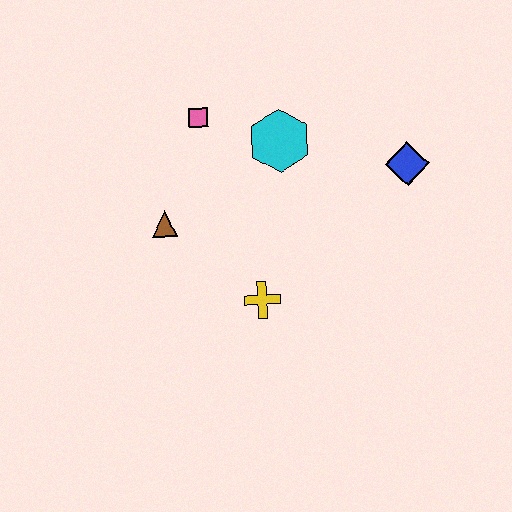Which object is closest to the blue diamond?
The cyan hexagon is closest to the blue diamond.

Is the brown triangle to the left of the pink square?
Yes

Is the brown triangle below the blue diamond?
Yes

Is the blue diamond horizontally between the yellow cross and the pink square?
No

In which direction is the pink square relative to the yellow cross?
The pink square is above the yellow cross.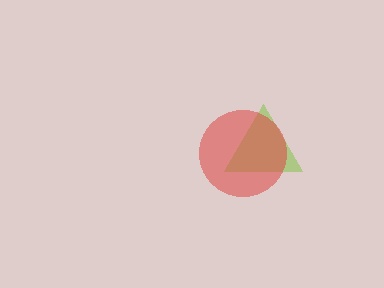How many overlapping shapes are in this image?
There are 2 overlapping shapes in the image.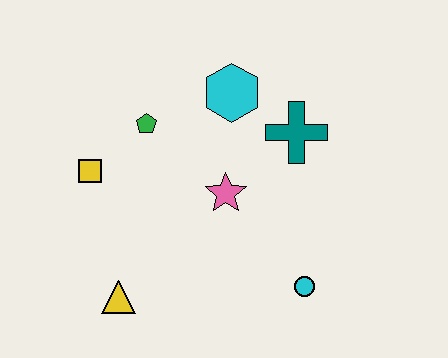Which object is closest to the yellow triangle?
The yellow square is closest to the yellow triangle.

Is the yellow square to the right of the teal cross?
No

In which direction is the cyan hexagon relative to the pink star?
The cyan hexagon is above the pink star.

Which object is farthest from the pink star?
The yellow triangle is farthest from the pink star.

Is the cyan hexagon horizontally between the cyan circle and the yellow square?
Yes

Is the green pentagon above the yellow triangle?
Yes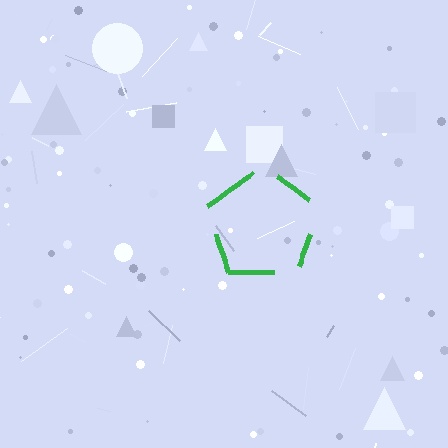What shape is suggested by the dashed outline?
The dashed outline suggests a pentagon.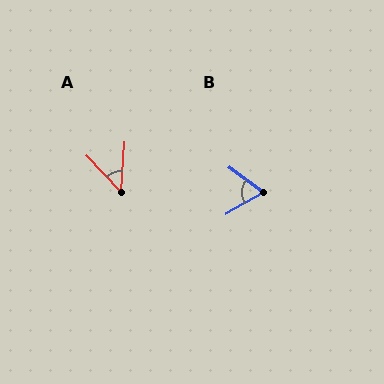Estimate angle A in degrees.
Approximately 48 degrees.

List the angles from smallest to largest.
A (48°), B (67°).